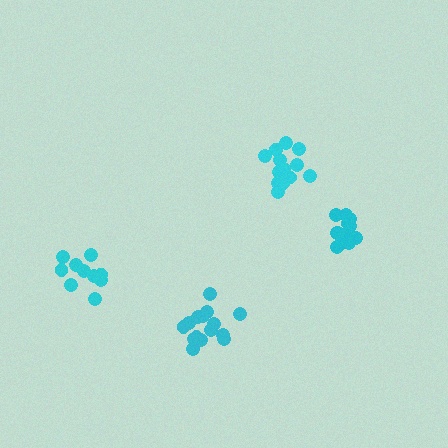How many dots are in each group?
Group 1: 15 dots, Group 2: 10 dots, Group 3: 13 dots, Group 4: 15 dots (53 total).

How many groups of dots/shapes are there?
There are 4 groups.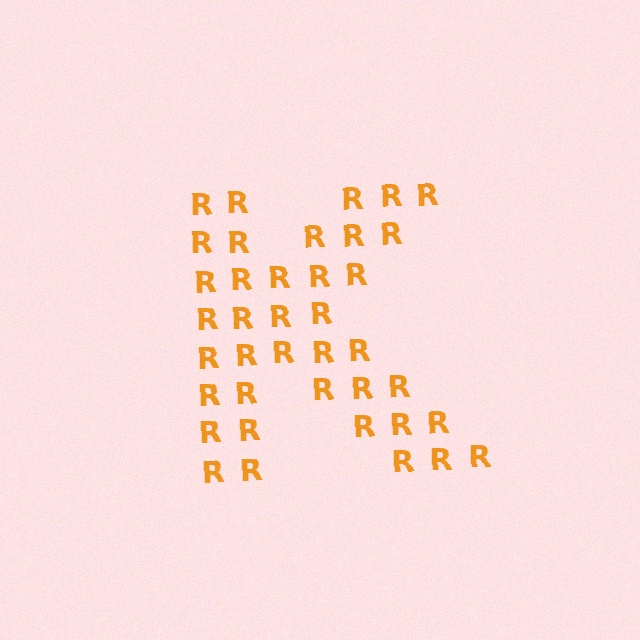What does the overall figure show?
The overall figure shows the letter K.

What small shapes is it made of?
It is made of small letter R's.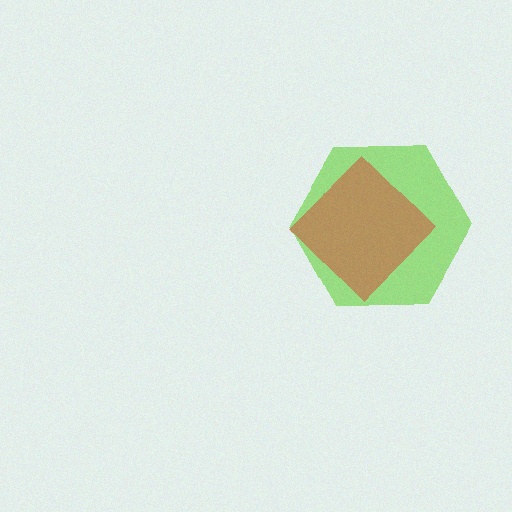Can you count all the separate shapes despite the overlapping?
Yes, there are 2 separate shapes.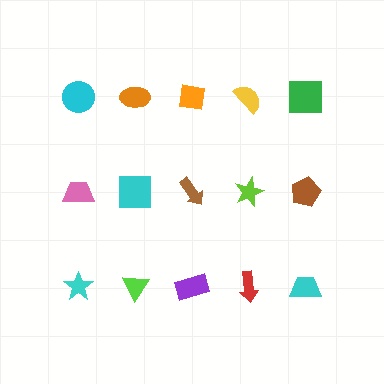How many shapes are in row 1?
5 shapes.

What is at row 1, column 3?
An orange square.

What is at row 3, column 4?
A red arrow.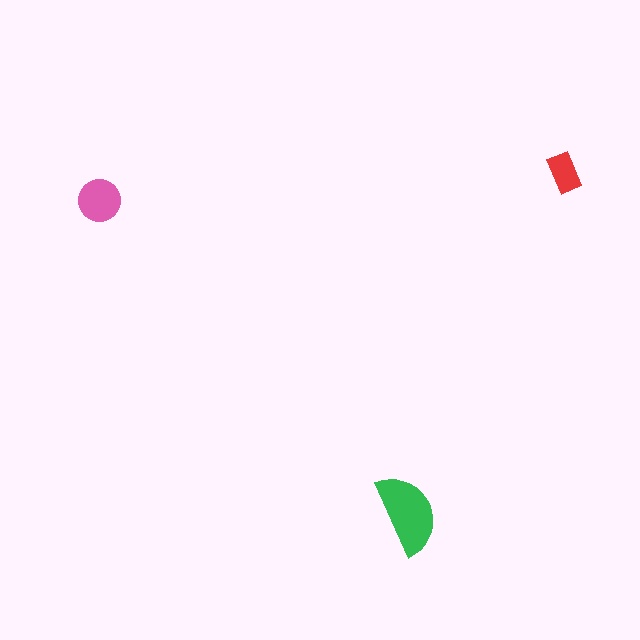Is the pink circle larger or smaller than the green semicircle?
Smaller.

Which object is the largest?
The green semicircle.